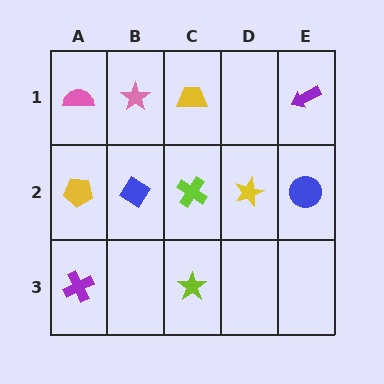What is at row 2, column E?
A blue circle.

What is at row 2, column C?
A lime cross.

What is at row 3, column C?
A lime star.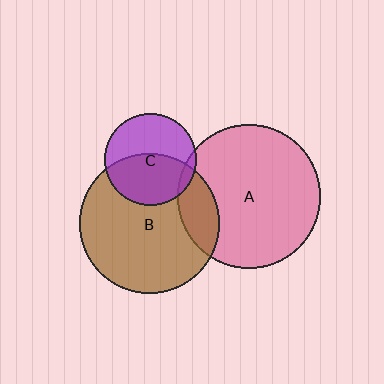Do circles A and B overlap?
Yes.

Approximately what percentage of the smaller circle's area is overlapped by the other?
Approximately 15%.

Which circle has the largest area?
Circle A (pink).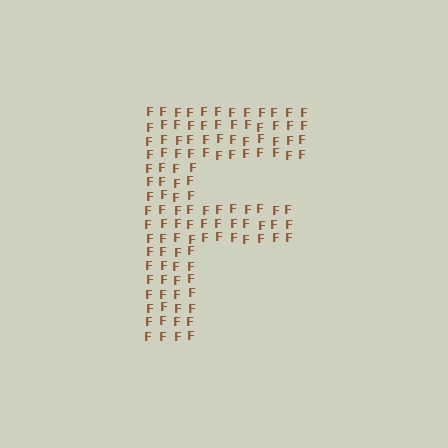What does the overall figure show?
The overall figure shows the letter F.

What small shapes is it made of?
It is made of small letter F's.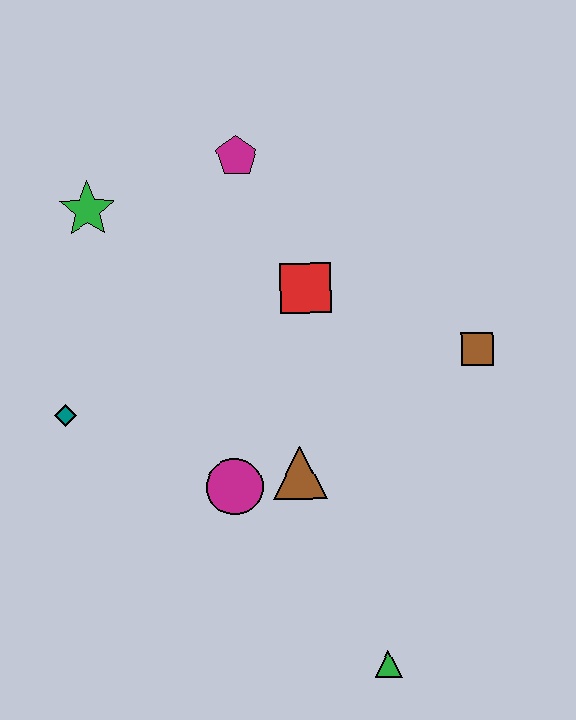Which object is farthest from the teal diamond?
The brown square is farthest from the teal diamond.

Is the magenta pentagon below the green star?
No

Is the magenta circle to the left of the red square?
Yes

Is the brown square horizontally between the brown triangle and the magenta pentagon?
No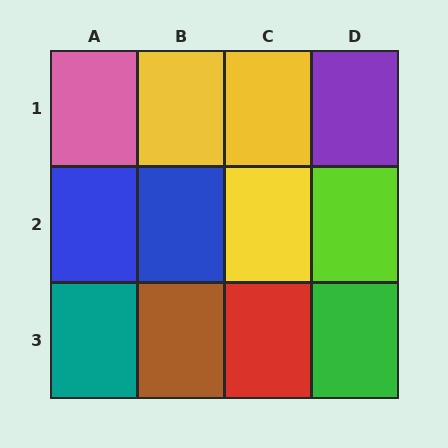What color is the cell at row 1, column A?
Pink.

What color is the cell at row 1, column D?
Purple.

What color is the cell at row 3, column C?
Red.